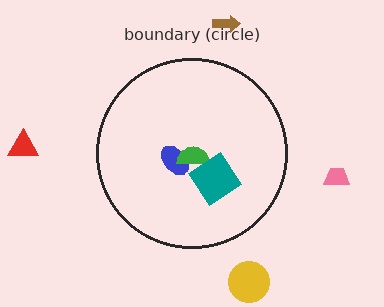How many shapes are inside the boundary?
3 inside, 4 outside.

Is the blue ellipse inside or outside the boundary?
Inside.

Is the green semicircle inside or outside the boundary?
Inside.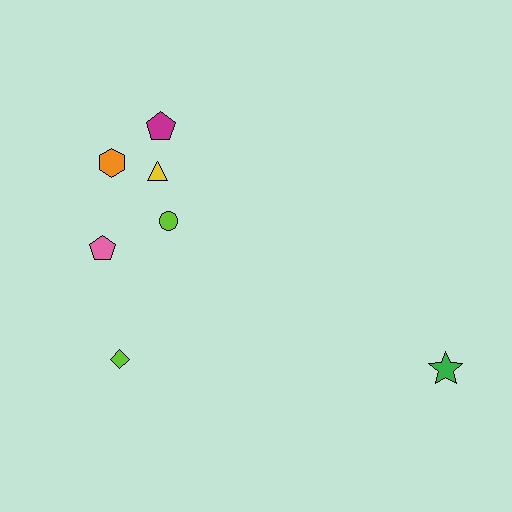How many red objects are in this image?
There are no red objects.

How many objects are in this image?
There are 7 objects.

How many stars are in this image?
There is 1 star.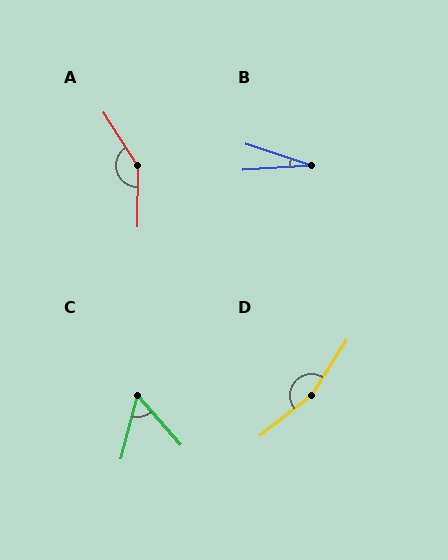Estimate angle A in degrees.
Approximately 147 degrees.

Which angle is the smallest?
B, at approximately 22 degrees.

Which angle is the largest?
D, at approximately 161 degrees.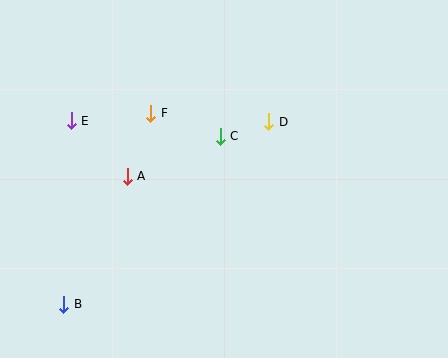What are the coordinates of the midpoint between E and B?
The midpoint between E and B is at (68, 212).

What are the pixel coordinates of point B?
Point B is at (64, 304).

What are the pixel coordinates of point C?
Point C is at (220, 136).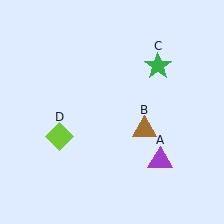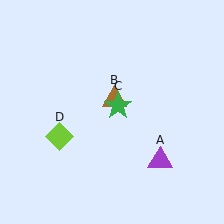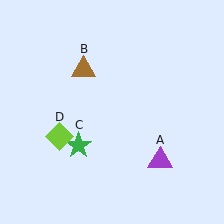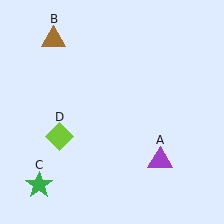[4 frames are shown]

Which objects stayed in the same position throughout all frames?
Purple triangle (object A) and lime diamond (object D) remained stationary.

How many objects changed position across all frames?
2 objects changed position: brown triangle (object B), green star (object C).